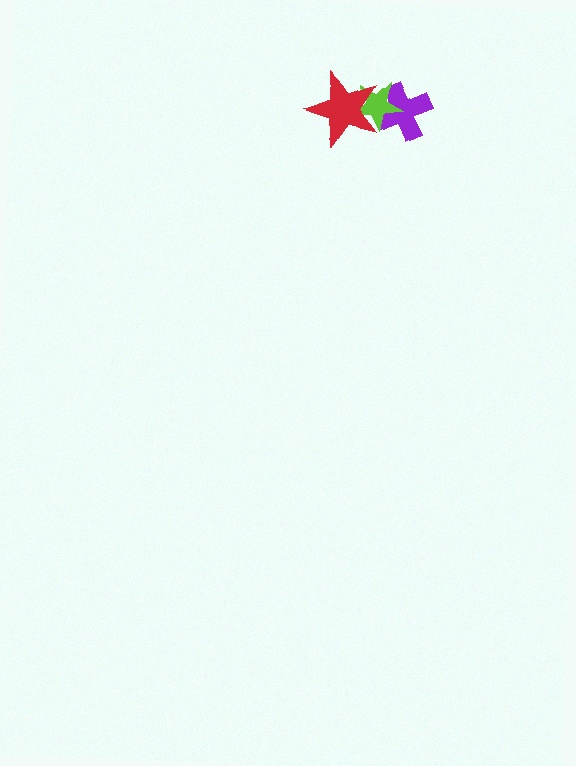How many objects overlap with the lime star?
2 objects overlap with the lime star.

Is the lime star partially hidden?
Yes, it is partially covered by another shape.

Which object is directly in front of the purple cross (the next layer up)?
The lime star is directly in front of the purple cross.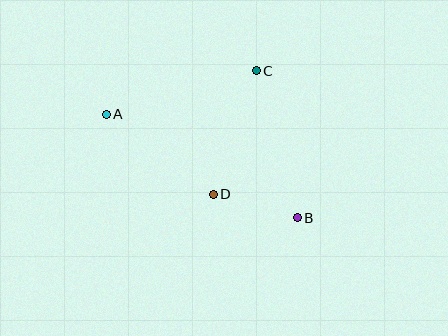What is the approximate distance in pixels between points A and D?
The distance between A and D is approximately 134 pixels.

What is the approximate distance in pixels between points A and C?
The distance between A and C is approximately 156 pixels.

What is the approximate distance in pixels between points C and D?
The distance between C and D is approximately 131 pixels.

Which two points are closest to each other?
Points B and D are closest to each other.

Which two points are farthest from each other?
Points A and B are farthest from each other.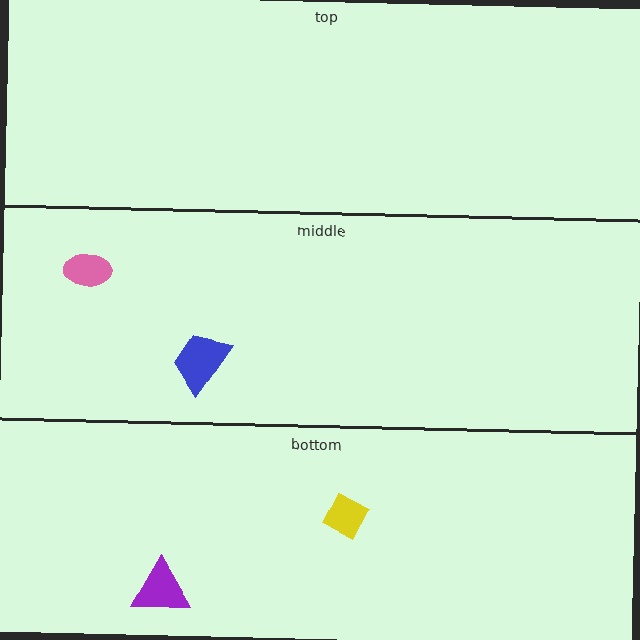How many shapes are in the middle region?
2.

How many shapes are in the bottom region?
2.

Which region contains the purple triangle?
The bottom region.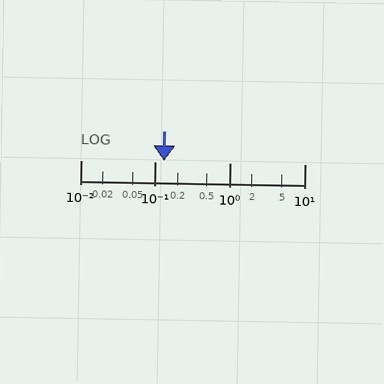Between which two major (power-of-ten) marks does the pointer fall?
The pointer is between 0.1 and 1.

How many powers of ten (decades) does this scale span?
The scale spans 3 decades, from 0.01 to 10.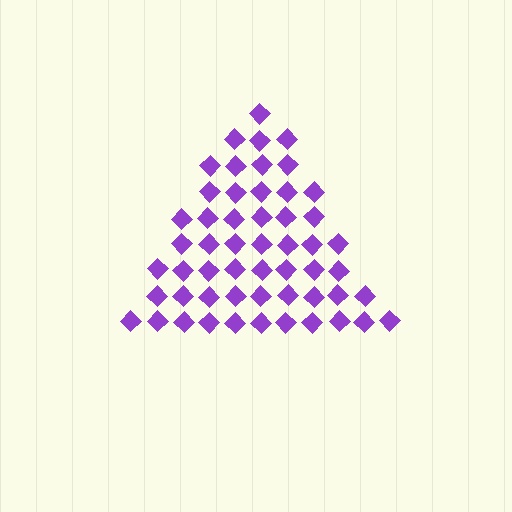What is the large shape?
The large shape is a triangle.